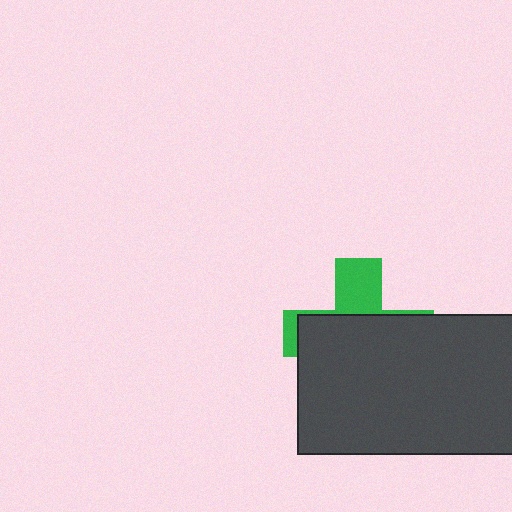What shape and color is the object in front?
The object in front is a dark gray rectangle.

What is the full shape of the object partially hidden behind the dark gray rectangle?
The partially hidden object is a green cross.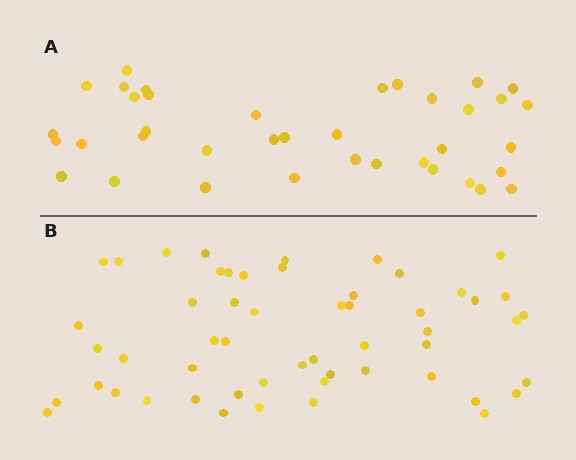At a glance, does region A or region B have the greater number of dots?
Region B (the bottom region) has more dots.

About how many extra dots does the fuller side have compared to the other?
Region B has approximately 15 more dots than region A.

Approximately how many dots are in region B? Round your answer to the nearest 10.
About 50 dots. (The exact count is 54, which rounds to 50.)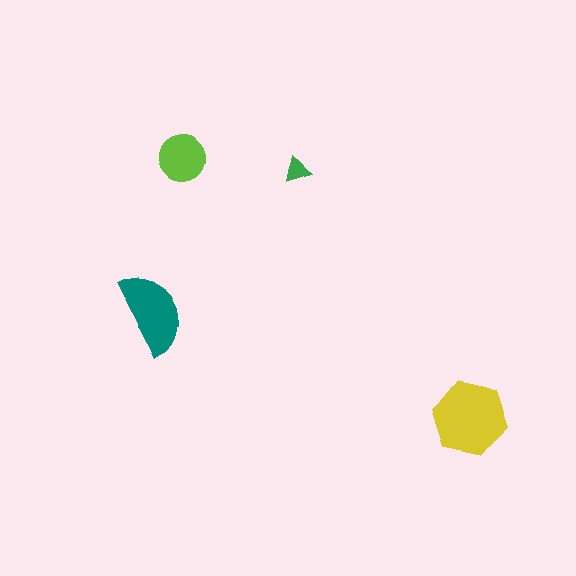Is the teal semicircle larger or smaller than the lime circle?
Larger.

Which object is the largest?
The yellow hexagon.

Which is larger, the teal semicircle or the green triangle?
The teal semicircle.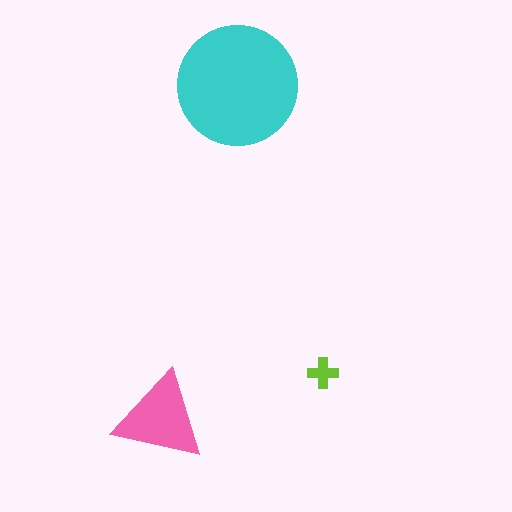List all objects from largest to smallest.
The cyan circle, the pink triangle, the lime cross.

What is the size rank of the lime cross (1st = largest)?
3rd.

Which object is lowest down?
The pink triangle is bottommost.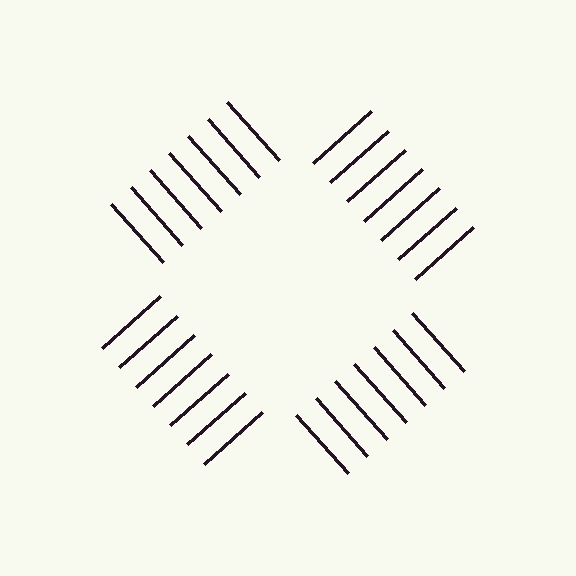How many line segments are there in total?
28 — 7 along each of the 4 edges.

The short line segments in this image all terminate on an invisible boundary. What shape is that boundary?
An illusory square — the line segments terminate on its edges but no continuous stroke is drawn.